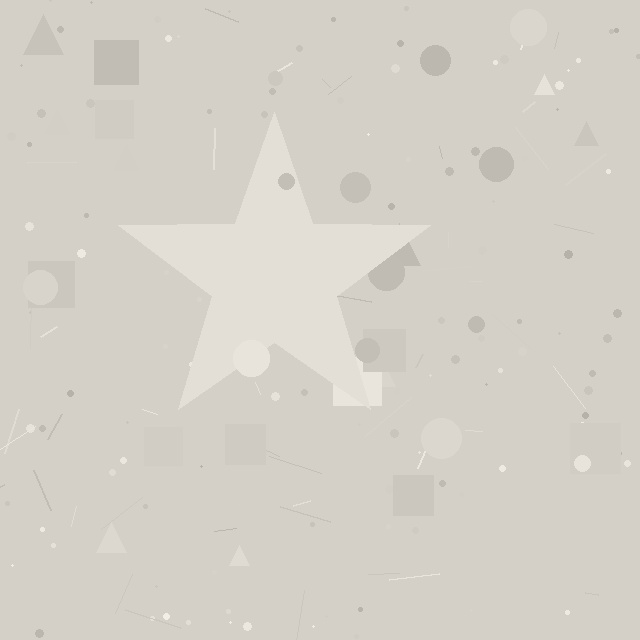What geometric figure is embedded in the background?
A star is embedded in the background.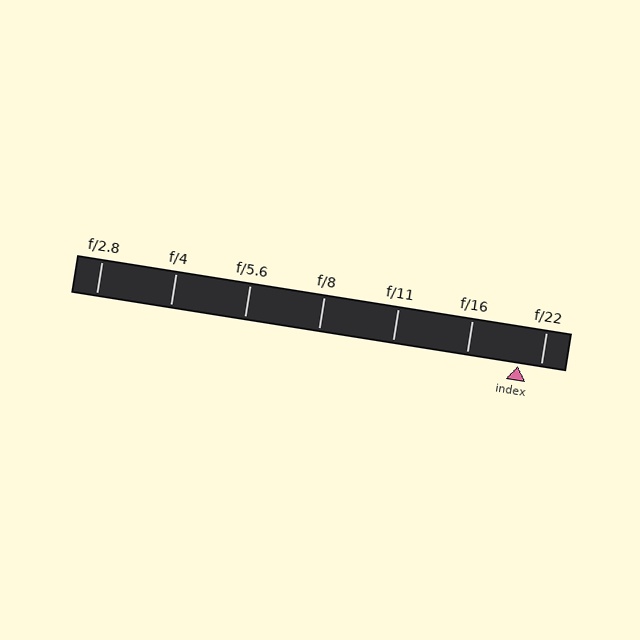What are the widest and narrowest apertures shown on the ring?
The widest aperture shown is f/2.8 and the narrowest is f/22.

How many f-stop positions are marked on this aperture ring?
There are 7 f-stop positions marked.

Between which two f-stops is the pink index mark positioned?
The index mark is between f/16 and f/22.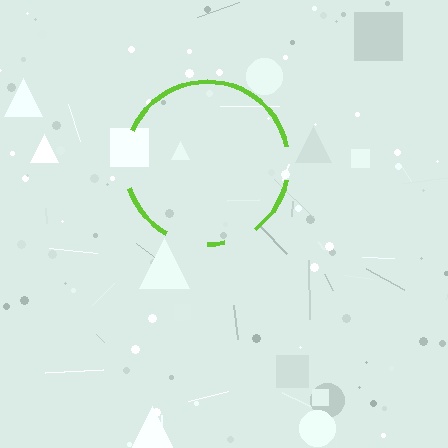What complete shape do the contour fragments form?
The contour fragments form a circle.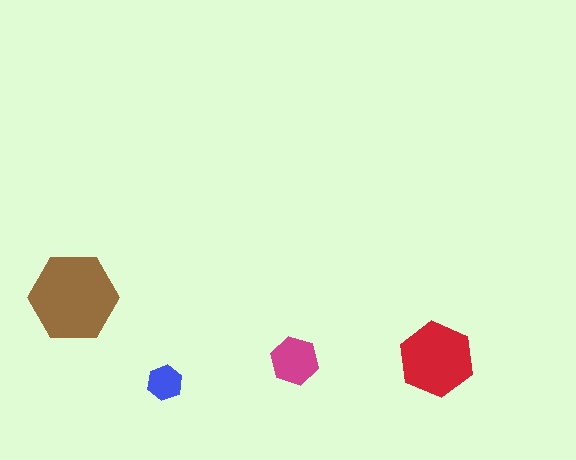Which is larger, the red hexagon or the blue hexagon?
The red one.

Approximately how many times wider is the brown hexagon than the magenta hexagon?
About 2 times wider.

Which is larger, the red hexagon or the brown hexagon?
The brown one.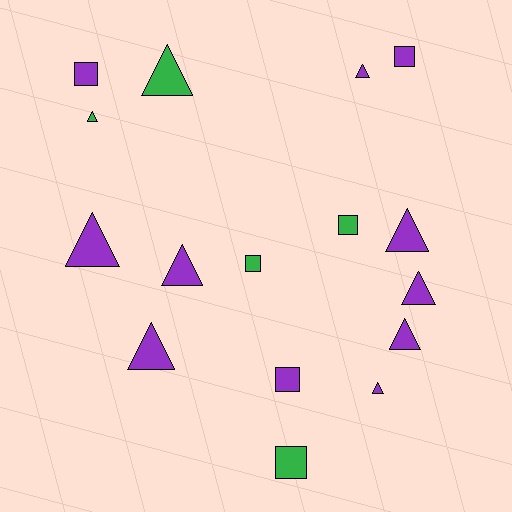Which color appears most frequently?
Purple, with 11 objects.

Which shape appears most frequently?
Triangle, with 10 objects.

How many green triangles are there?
There are 2 green triangles.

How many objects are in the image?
There are 16 objects.